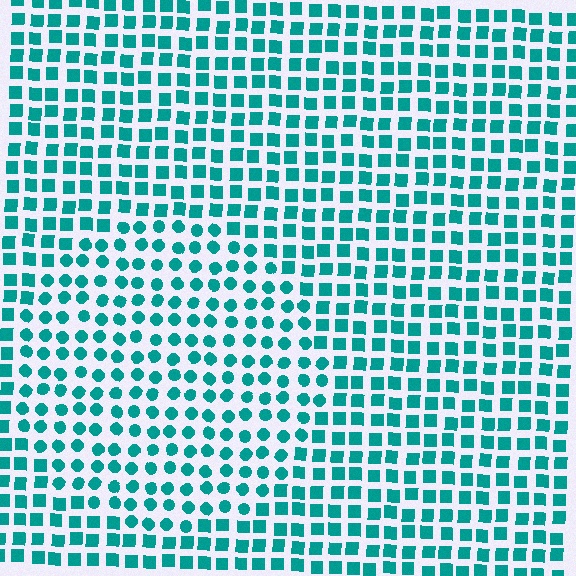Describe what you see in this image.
The image is filled with small teal elements arranged in a uniform grid. A circle-shaped region contains circles, while the surrounding area contains squares. The boundary is defined purely by the change in element shape.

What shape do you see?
I see a circle.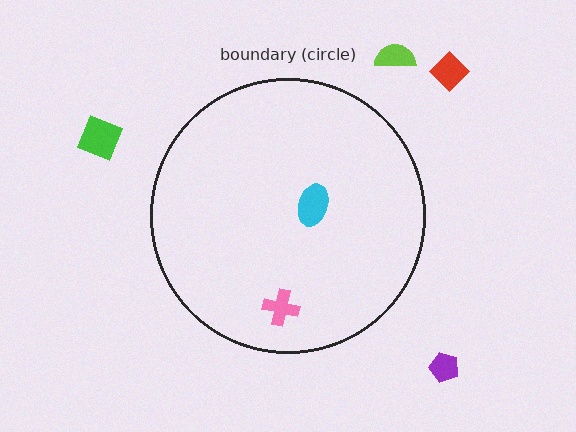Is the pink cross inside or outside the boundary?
Inside.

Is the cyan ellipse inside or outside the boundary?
Inside.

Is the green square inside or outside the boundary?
Outside.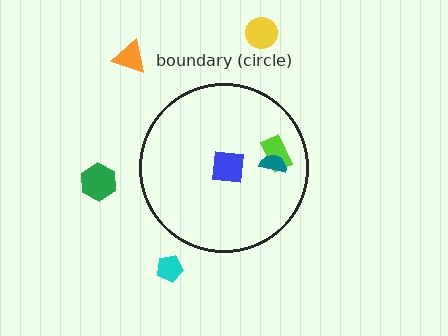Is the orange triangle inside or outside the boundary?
Outside.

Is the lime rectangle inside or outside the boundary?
Inside.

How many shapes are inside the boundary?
3 inside, 4 outside.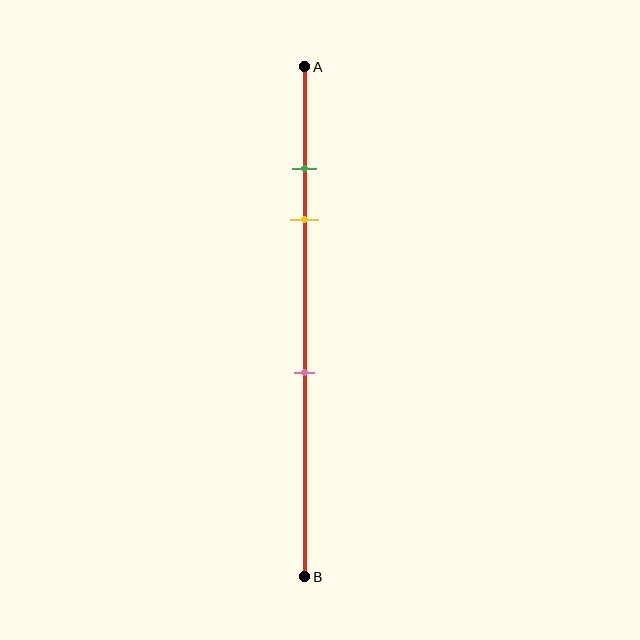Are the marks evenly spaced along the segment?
No, the marks are not evenly spaced.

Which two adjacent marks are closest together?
The green and yellow marks are the closest adjacent pair.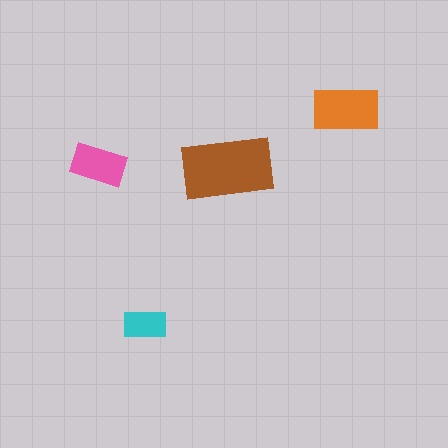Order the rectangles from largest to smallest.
the brown one, the orange one, the pink one, the cyan one.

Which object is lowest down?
The cyan rectangle is bottommost.